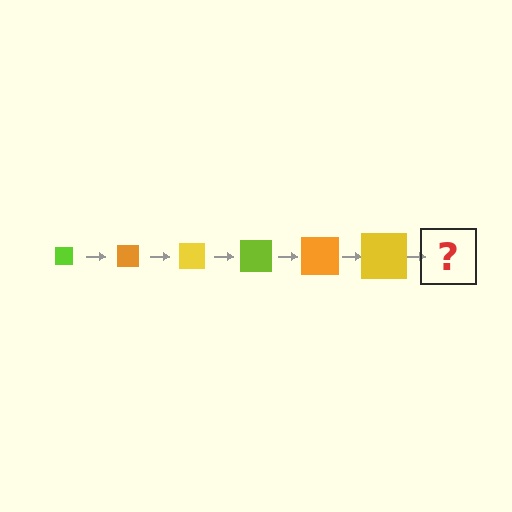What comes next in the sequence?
The next element should be a lime square, larger than the previous one.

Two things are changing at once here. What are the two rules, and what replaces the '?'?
The two rules are that the square grows larger each step and the color cycles through lime, orange, and yellow. The '?' should be a lime square, larger than the previous one.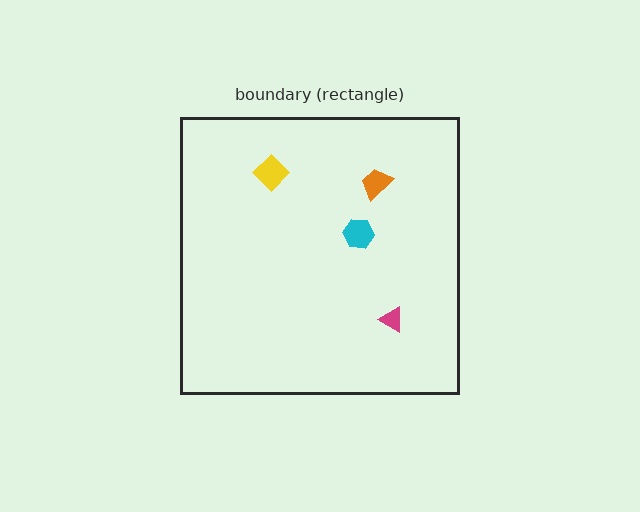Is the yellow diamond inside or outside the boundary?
Inside.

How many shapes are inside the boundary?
4 inside, 0 outside.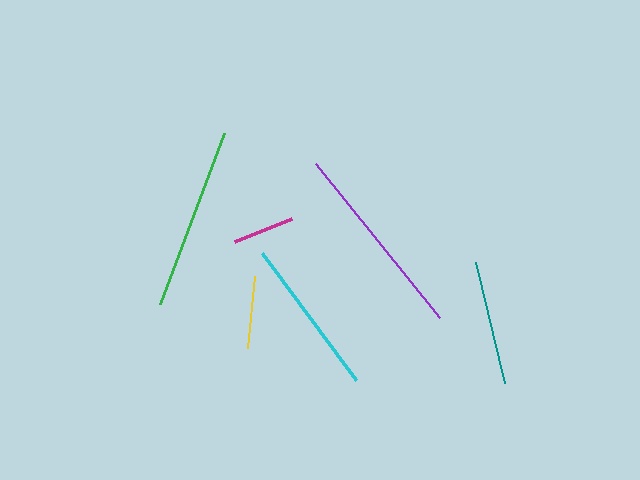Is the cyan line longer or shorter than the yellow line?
The cyan line is longer than the yellow line.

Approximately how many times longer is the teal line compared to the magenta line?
The teal line is approximately 2.0 times the length of the magenta line.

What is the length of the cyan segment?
The cyan segment is approximately 158 pixels long.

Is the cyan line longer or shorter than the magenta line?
The cyan line is longer than the magenta line.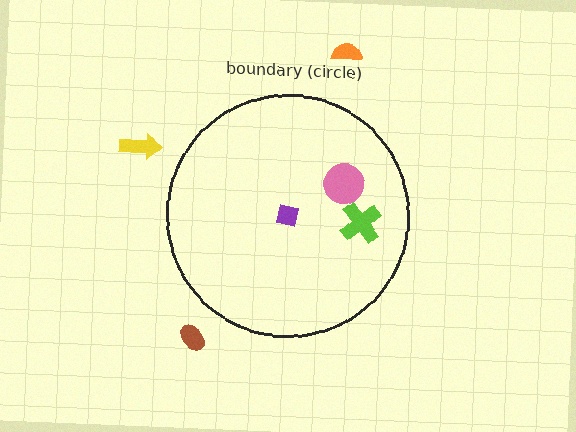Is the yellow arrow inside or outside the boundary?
Outside.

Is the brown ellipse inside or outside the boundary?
Outside.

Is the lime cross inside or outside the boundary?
Inside.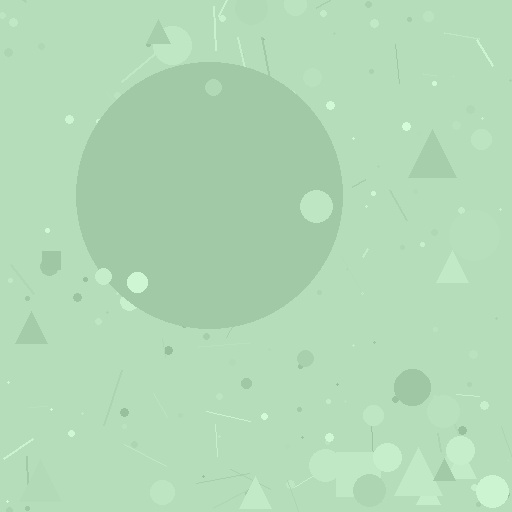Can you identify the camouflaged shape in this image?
The camouflaged shape is a circle.